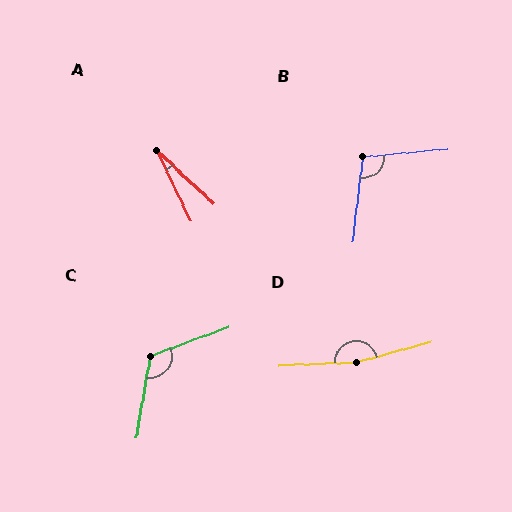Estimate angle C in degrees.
Approximately 120 degrees.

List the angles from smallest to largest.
A (21°), B (102°), C (120°), D (167°).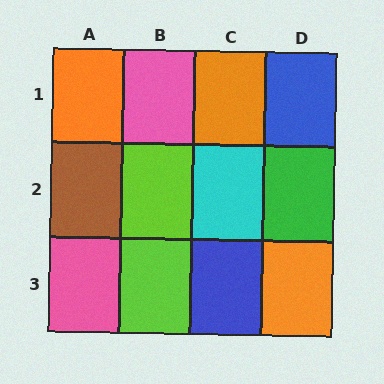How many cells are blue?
2 cells are blue.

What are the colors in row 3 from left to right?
Pink, lime, blue, orange.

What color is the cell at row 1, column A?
Orange.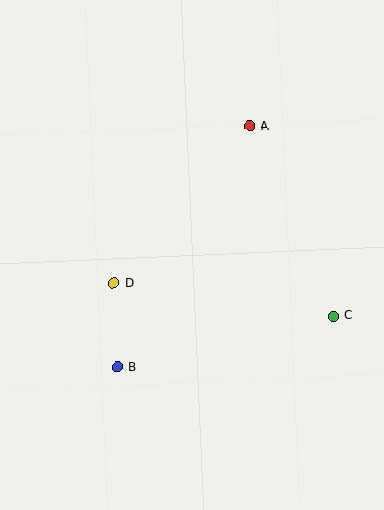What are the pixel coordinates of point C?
Point C is at (333, 316).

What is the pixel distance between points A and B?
The distance between A and B is 275 pixels.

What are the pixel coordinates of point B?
Point B is at (117, 367).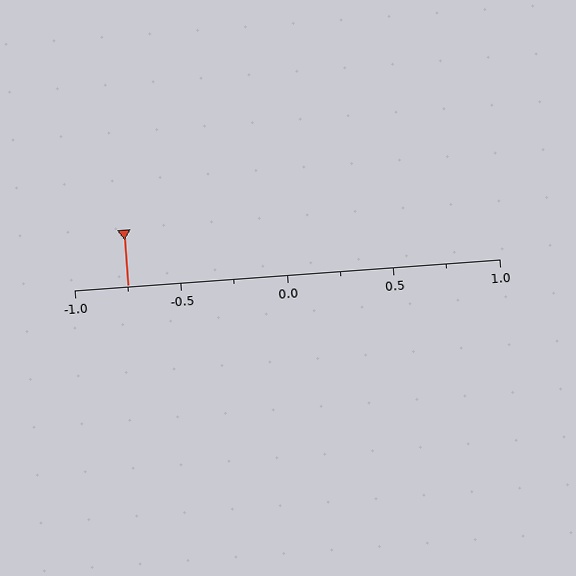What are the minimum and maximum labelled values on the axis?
The axis runs from -1.0 to 1.0.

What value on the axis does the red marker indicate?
The marker indicates approximately -0.75.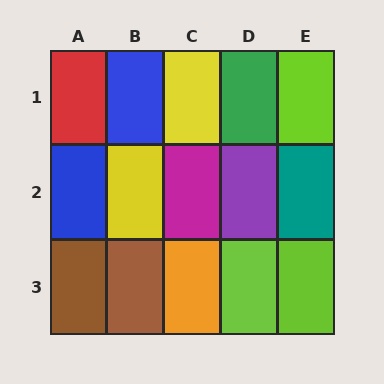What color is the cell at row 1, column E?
Lime.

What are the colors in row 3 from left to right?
Brown, brown, orange, lime, lime.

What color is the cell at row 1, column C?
Yellow.